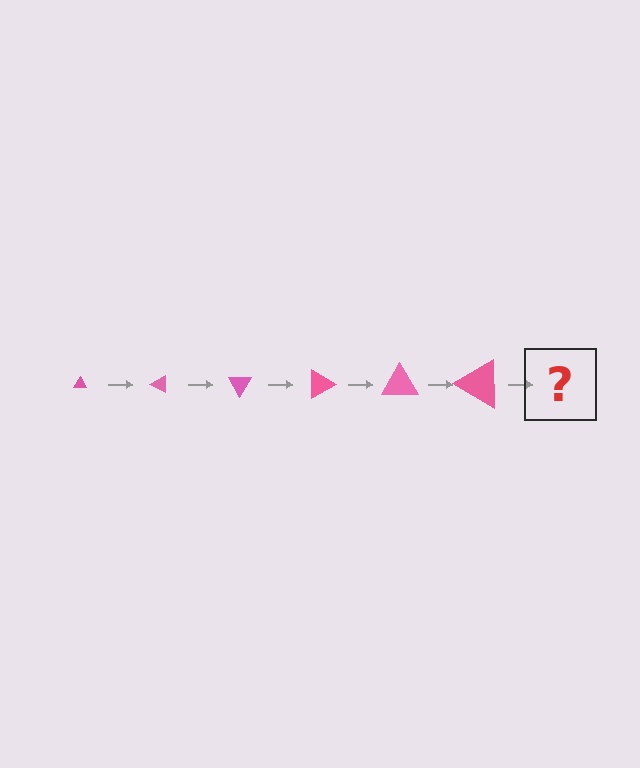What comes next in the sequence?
The next element should be a triangle, larger than the previous one and rotated 180 degrees from the start.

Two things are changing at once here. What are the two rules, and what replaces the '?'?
The two rules are that the triangle grows larger each step and it rotates 30 degrees each step. The '?' should be a triangle, larger than the previous one and rotated 180 degrees from the start.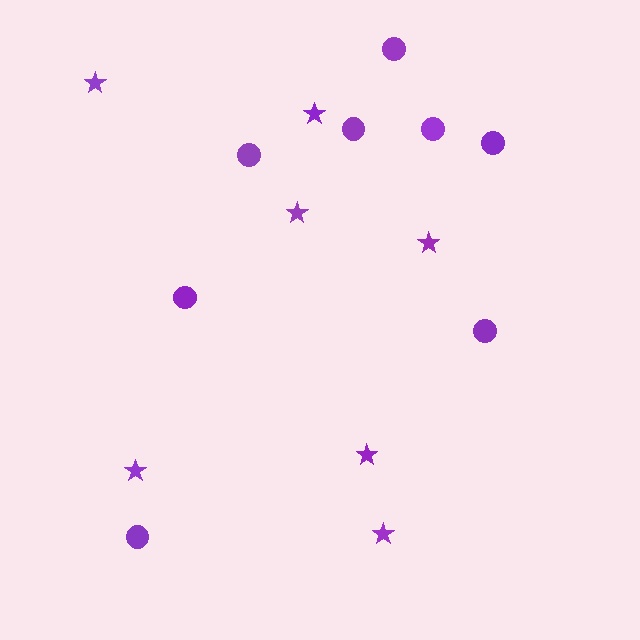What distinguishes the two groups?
There are 2 groups: one group of circles (8) and one group of stars (7).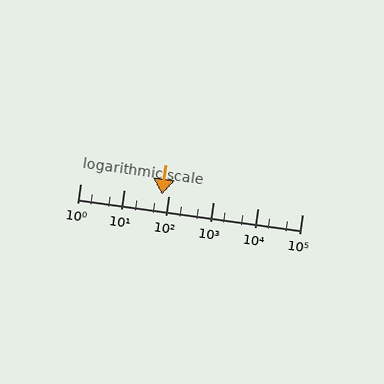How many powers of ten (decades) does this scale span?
The scale spans 5 decades, from 1 to 100000.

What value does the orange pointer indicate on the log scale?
The pointer indicates approximately 68.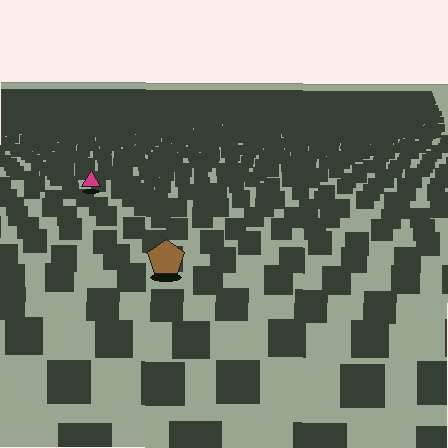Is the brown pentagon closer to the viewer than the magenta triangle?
Yes. The brown pentagon is closer — you can tell from the texture gradient: the ground texture is coarser near it.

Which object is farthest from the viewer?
The magenta triangle is farthest from the viewer. It appears smaller and the ground texture around it is denser.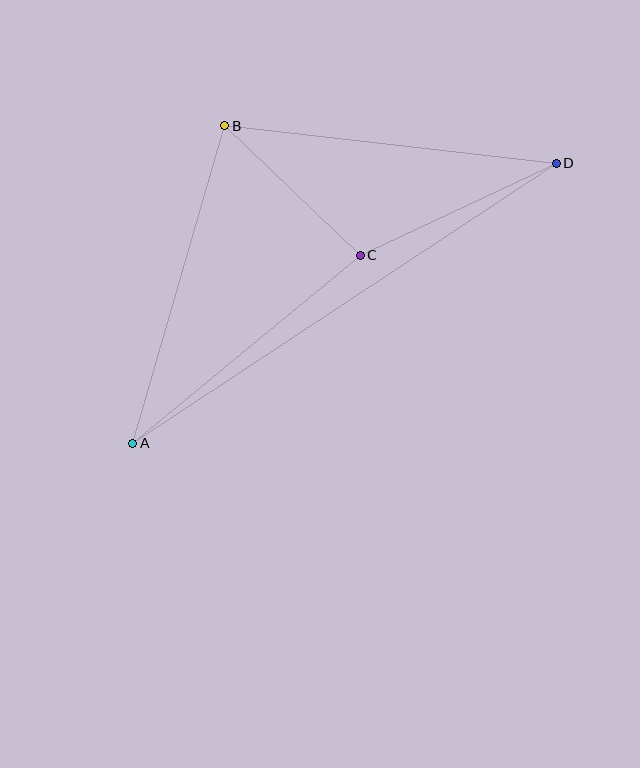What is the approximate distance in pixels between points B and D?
The distance between B and D is approximately 334 pixels.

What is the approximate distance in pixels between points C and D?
The distance between C and D is approximately 217 pixels.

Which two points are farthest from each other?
Points A and D are farthest from each other.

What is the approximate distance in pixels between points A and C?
The distance between A and C is approximately 295 pixels.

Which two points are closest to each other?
Points B and C are closest to each other.